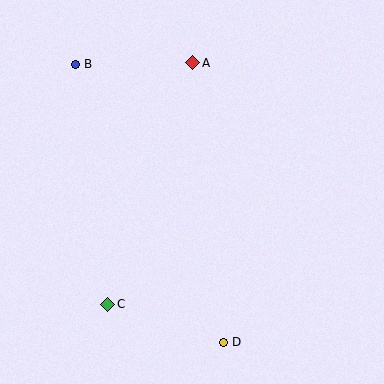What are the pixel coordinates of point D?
Point D is at (223, 342).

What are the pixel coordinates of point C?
Point C is at (108, 304).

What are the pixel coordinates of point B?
Point B is at (75, 64).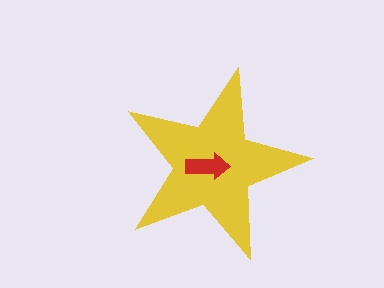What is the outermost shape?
The yellow star.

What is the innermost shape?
The red arrow.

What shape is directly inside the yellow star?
The red arrow.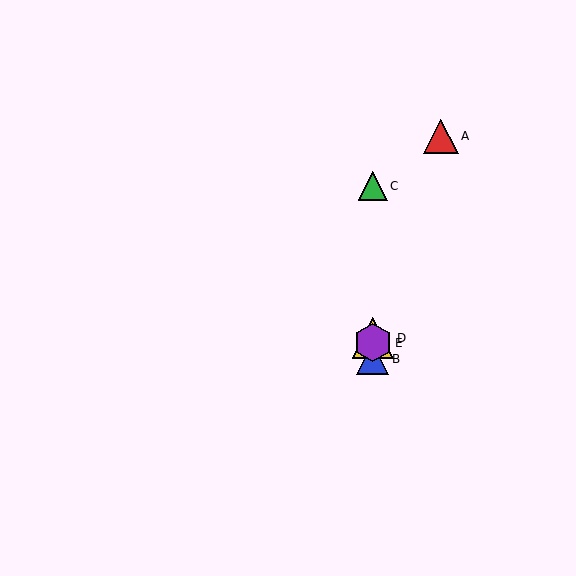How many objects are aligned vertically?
4 objects (B, C, D, E) are aligned vertically.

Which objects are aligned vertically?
Objects B, C, D, E are aligned vertically.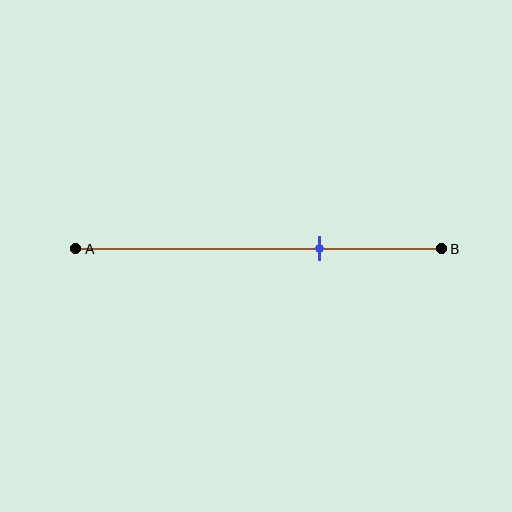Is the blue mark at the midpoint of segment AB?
No, the mark is at about 65% from A, not at the 50% midpoint.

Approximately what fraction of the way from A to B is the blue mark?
The blue mark is approximately 65% of the way from A to B.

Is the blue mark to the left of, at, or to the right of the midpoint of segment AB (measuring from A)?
The blue mark is to the right of the midpoint of segment AB.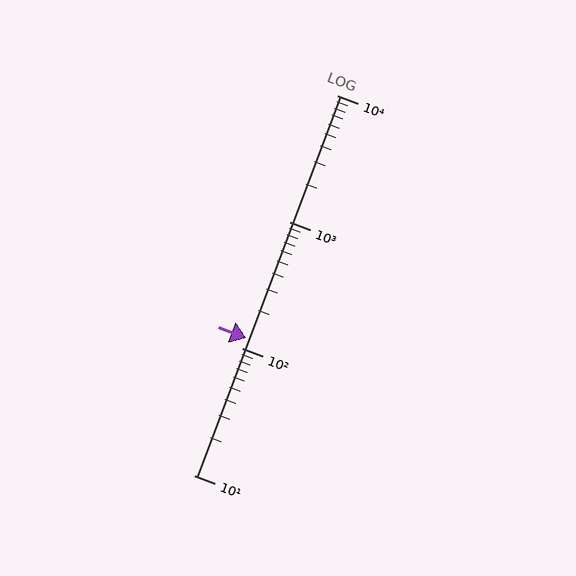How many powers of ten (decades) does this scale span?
The scale spans 3 decades, from 10 to 10000.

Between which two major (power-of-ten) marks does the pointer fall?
The pointer is between 100 and 1000.